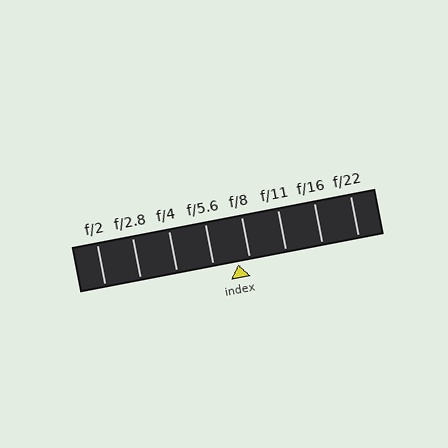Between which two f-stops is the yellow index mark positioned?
The index mark is between f/5.6 and f/8.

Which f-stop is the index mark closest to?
The index mark is closest to f/8.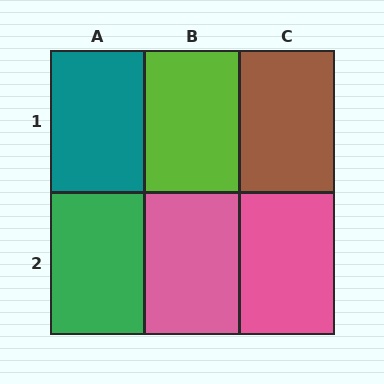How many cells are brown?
1 cell is brown.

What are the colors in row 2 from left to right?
Green, pink, pink.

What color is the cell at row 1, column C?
Brown.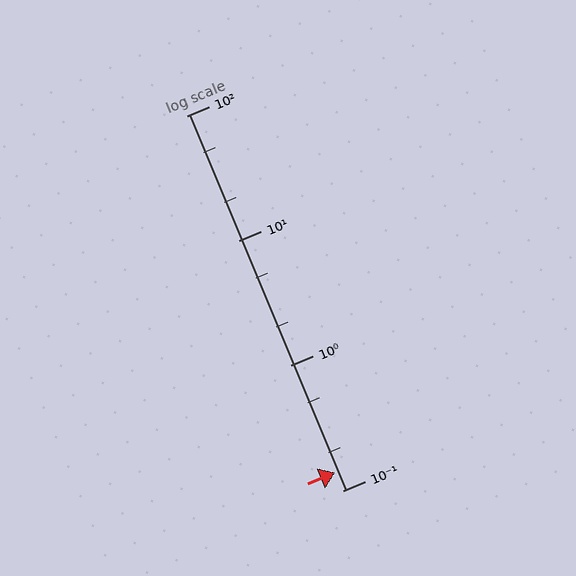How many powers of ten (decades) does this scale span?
The scale spans 3 decades, from 0.1 to 100.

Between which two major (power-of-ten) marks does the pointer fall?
The pointer is between 0.1 and 1.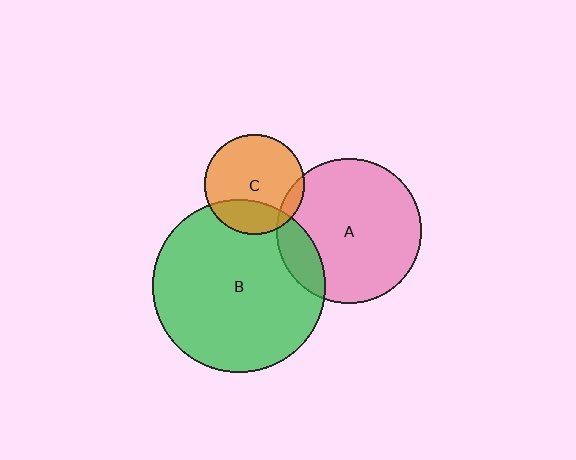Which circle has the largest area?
Circle B (green).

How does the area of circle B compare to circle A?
Approximately 1.4 times.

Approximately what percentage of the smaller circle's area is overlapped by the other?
Approximately 10%.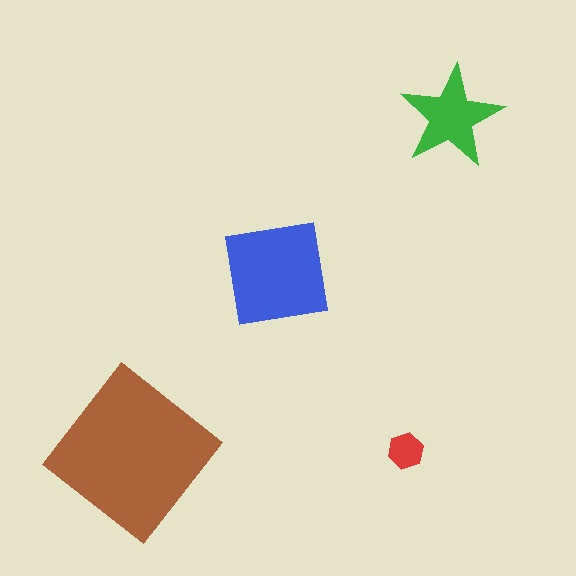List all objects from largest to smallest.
The brown diamond, the blue square, the green star, the red hexagon.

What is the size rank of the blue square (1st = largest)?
2nd.